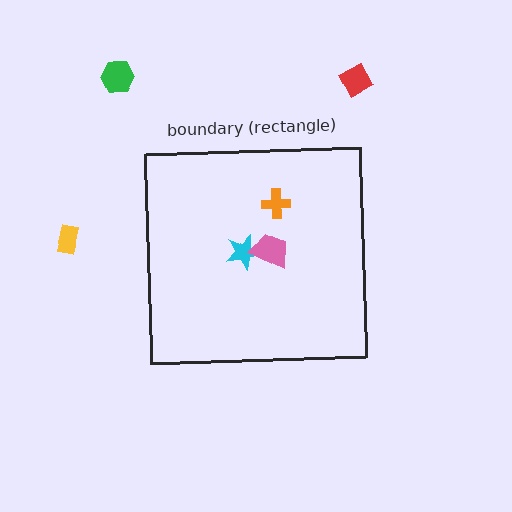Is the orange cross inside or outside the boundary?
Inside.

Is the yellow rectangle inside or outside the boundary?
Outside.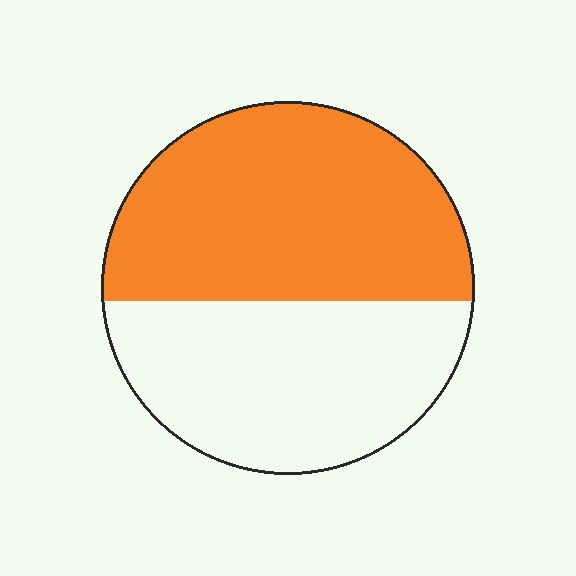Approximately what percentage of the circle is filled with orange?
Approximately 55%.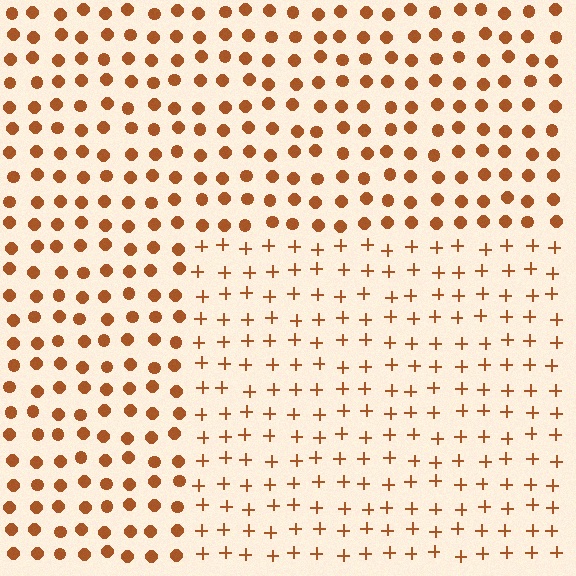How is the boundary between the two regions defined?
The boundary is defined by a change in element shape: plus signs inside vs. circles outside. All elements share the same color and spacing.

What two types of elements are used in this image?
The image uses plus signs inside the rectangle region and circles outside it.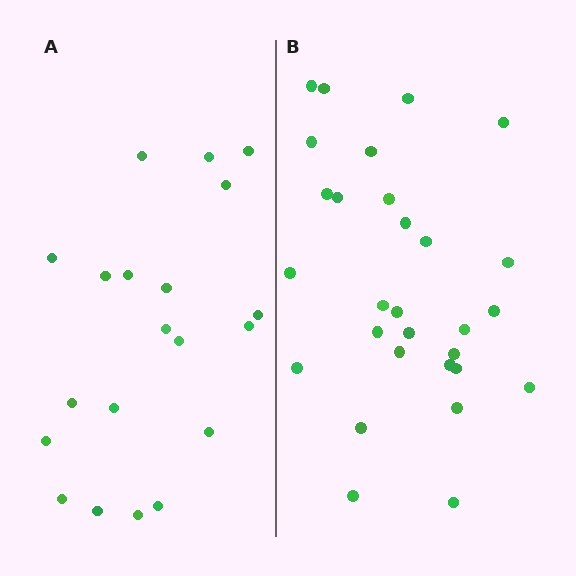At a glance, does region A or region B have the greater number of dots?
Region B (the right region) has more dots.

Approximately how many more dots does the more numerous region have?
Region B has roughly 8 or so more dots than region A.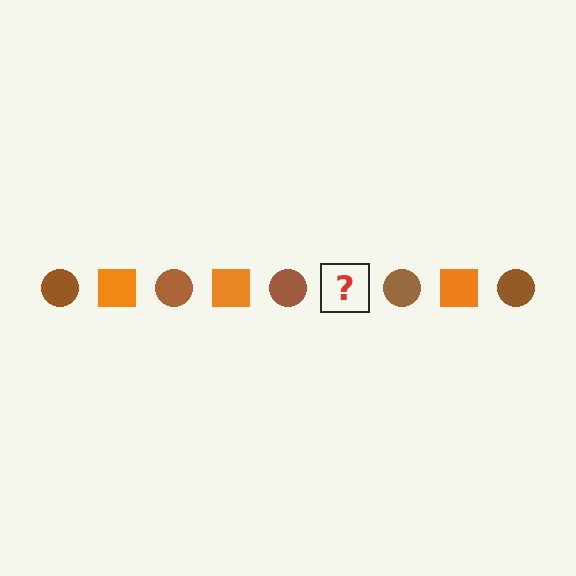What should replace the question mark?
The question mark should be replaced with an orange square.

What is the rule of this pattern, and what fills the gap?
The rule is that the pattern alternates between brown circle and orange square. The gap should be filled with an orange square.